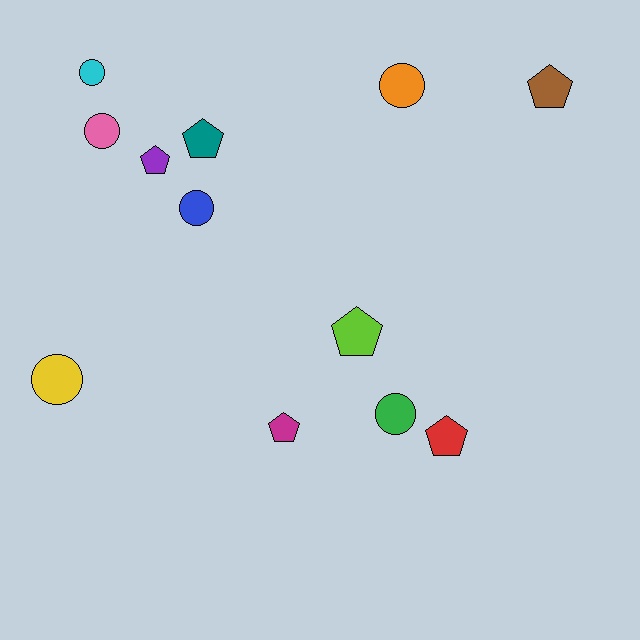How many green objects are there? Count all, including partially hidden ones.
There is 1 green object.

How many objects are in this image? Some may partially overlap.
There are 12 objects.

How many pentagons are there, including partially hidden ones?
There are 6 pentagons.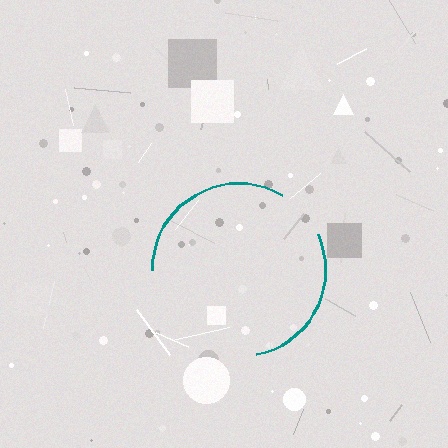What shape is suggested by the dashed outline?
The dashed outline suggests a circle.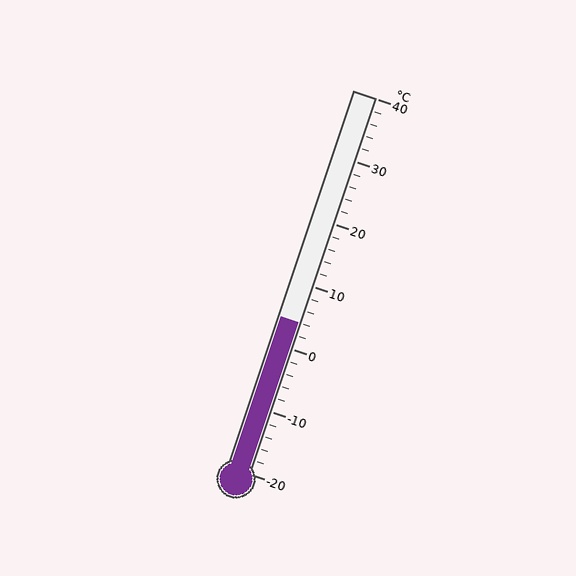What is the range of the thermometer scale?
The thermometer scale ranges from -20°C to 40°C.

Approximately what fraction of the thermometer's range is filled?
The thermometer is filled to approximately 40% of its range.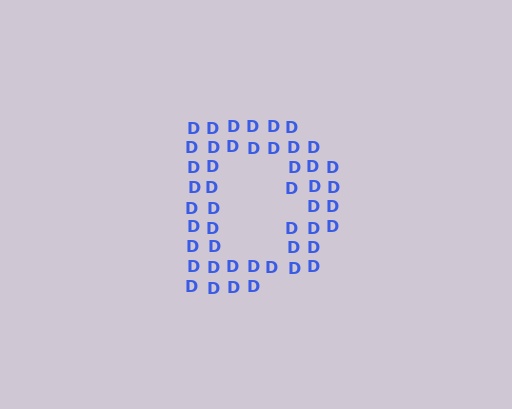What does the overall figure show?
The overall figure shows the letter D.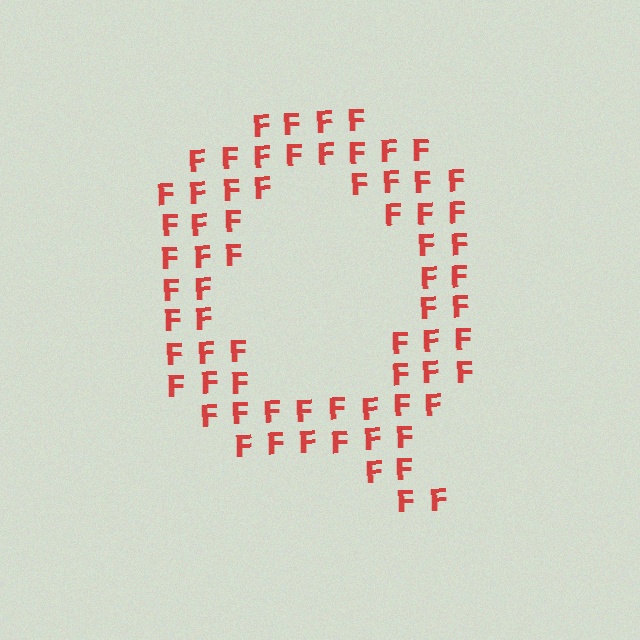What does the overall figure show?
The overall figure shows the letter Q.